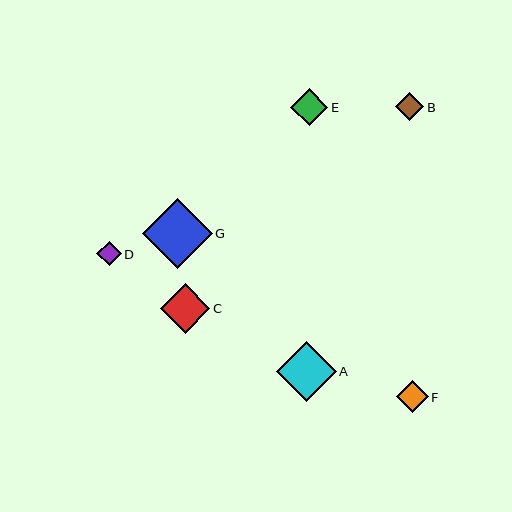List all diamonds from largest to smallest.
From largest to smallest: G, A, C, E, F, B, D.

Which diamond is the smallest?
Diamond D is the smallest with a size of approximately 24 pixels.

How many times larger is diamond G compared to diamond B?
Diamond G is approximately 2.5 times the size of diamond B.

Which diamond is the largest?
Diamond G is the largest with a size of approximately 70 pixels.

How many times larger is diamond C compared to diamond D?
Diamond C is approximately 2.0 times the size of diamond D.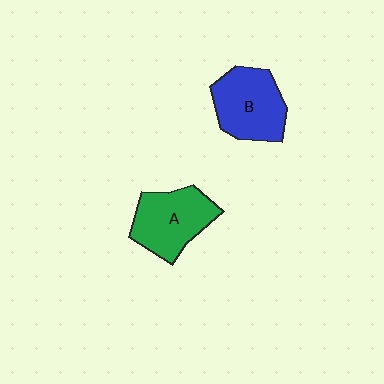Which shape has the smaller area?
Shape A (green).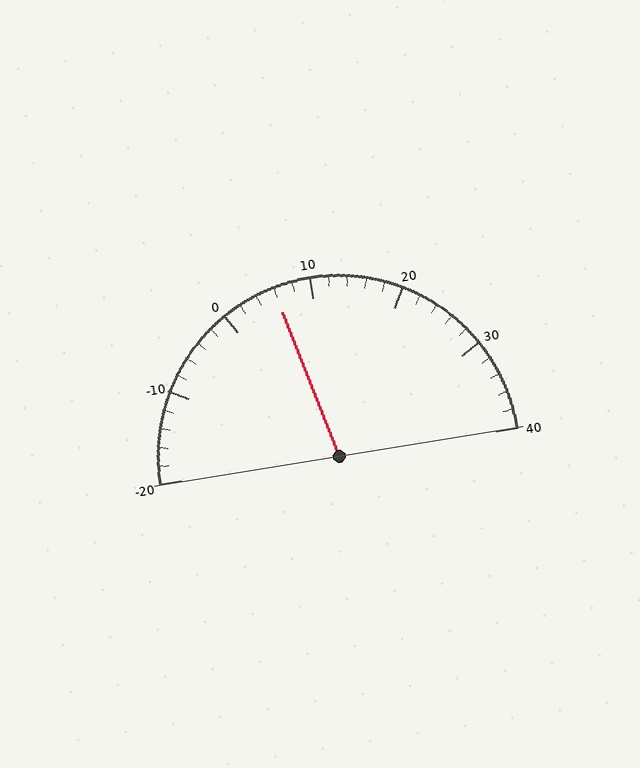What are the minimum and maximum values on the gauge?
The gauge ranges from -20 to 40.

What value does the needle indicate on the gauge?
The needle indicates approximately 6.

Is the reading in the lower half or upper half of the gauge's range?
The reading is in the lower half of the range (-20 to 40).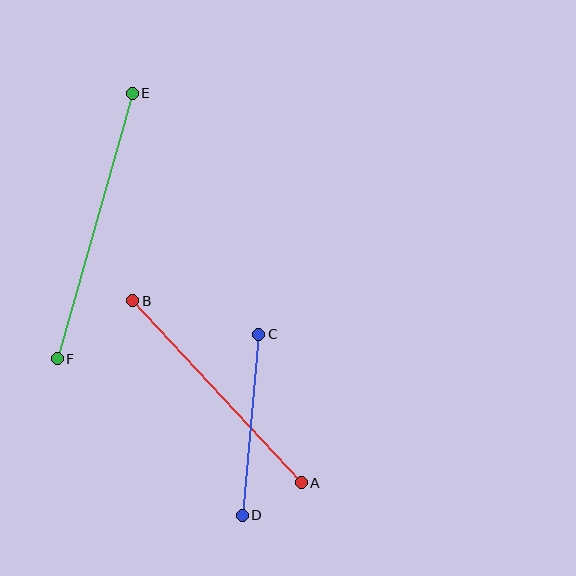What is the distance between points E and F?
The distance is approximately 276 pixels.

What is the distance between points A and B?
The distance is approximately 248 pixels.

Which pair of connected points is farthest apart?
Points E and F are farthest apart.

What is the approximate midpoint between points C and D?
The midpoint is at approximately (250, 425) pixels.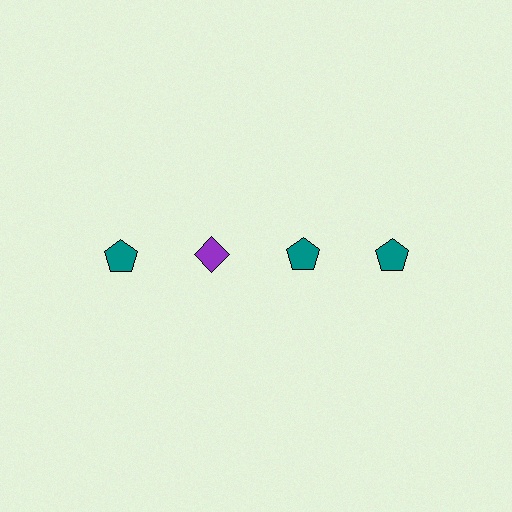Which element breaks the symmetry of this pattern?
The purple diamond in the top row, second from left column breaks the symmetry. All other shapes are teal pentagons.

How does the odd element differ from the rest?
It differs in both color (purple instead of teal) and shape (diamond instead of pentagon).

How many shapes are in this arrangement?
There are 4 shapes arranged in a grid pattern.